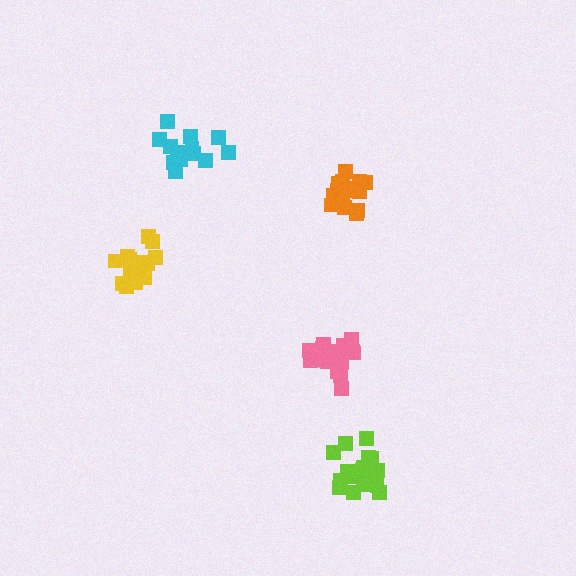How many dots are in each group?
Group 1: 20 dots, Group 2: 15 dots, Group 3: 20 dots, Group 4: 14 dots, Group 5: 17 dots (86 total).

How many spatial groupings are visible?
There are 5 spatial groupings.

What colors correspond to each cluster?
The clusters are colored: orange, yellow, pink, cyan, lime.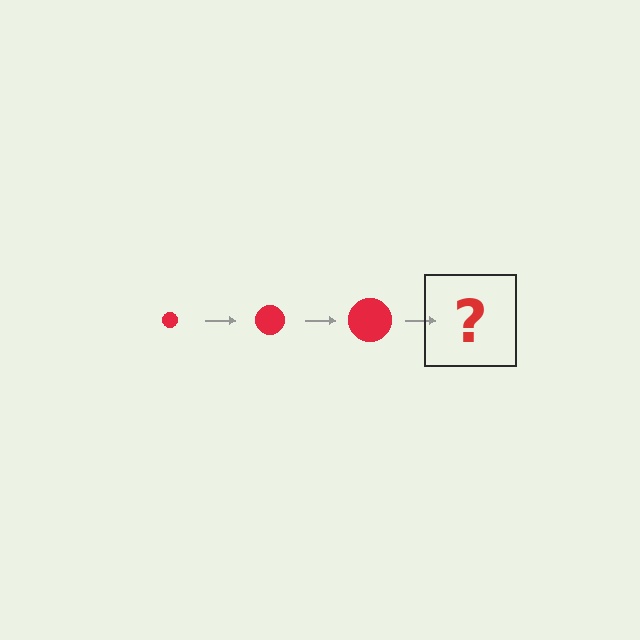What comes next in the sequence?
The next element should be a red circle, larger than the previous one.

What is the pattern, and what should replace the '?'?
The pattern is that the circle gets progressively larger each step. The '?' should be a red circle, larger than the previous one.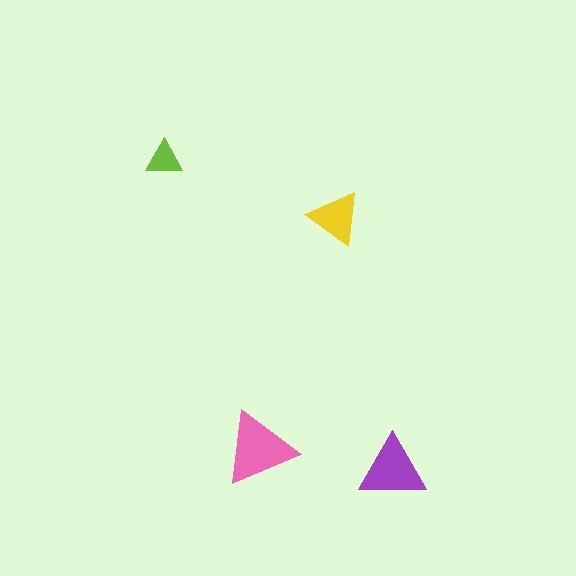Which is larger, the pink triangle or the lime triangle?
The pink one.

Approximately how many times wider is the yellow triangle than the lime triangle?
About 1.5 times wider.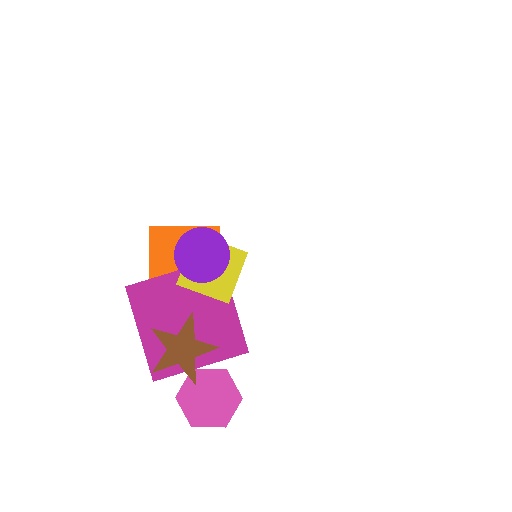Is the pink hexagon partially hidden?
Yes, it is partially covered by another shape.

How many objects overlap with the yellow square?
3 objects overlap with the yellow square.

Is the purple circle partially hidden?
No, no other shape covers it.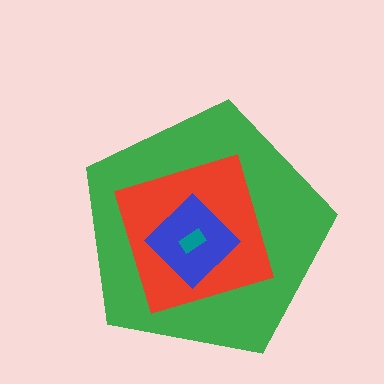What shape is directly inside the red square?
The blue diamond.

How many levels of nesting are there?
4.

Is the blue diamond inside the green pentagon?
Yes.